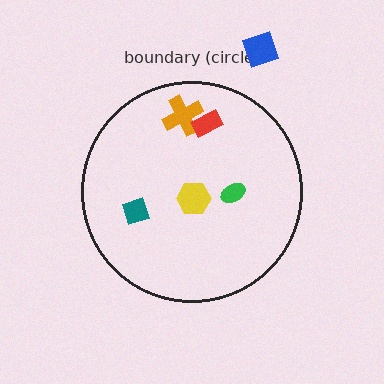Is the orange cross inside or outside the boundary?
Inside.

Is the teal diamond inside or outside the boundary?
Inside.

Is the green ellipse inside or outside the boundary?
Inside.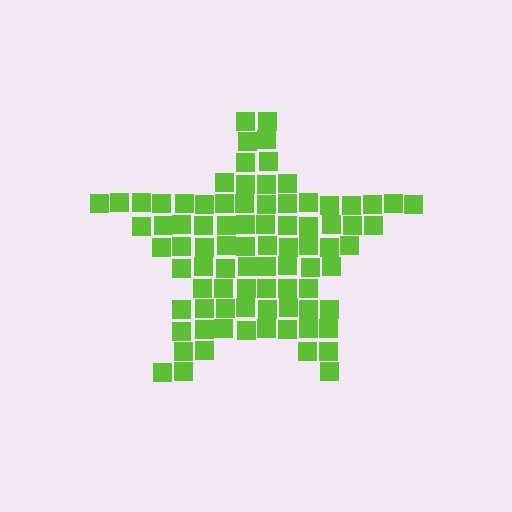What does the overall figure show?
The overall figure shows a star.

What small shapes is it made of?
It is made of small squares.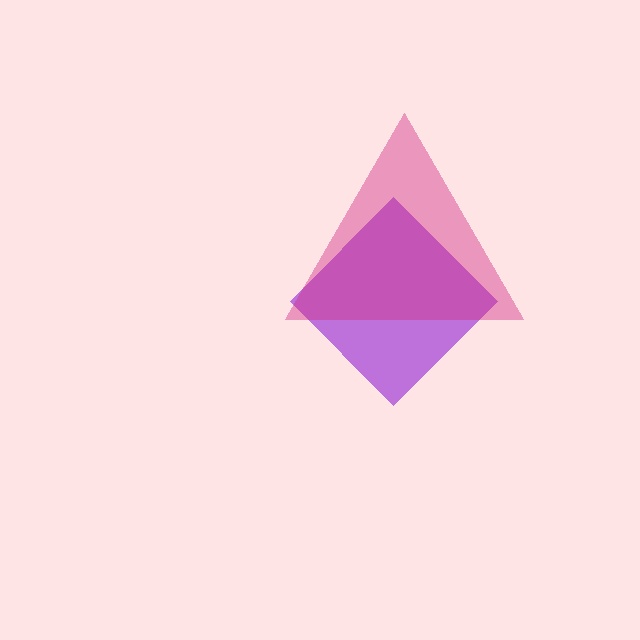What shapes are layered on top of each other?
The layered shapes are: a purple diamond, a magenta triangle.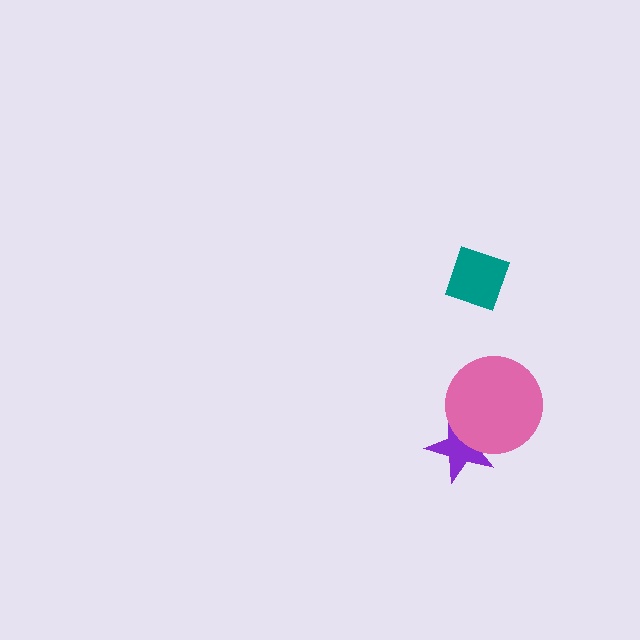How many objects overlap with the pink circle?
1 object overlaps with the pink circle.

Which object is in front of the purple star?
The pink circle is in front of the purple star.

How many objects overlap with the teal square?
0 objects overlap with the teal square.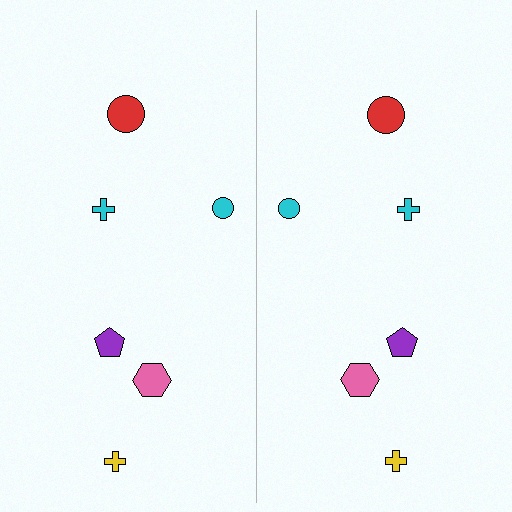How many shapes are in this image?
There are 12 shapes in this image.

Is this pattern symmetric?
Yes, this pattern has bilateral (reflection) symmetry.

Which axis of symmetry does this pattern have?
The pattern has a vertical axis of symmetry running through the center of the image.